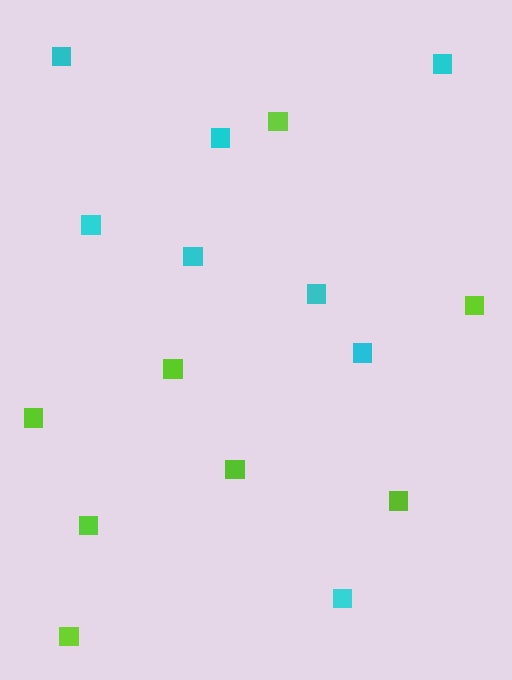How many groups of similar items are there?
There are 2 groups: one group of cyan squares (8) and one group of lime squares (8).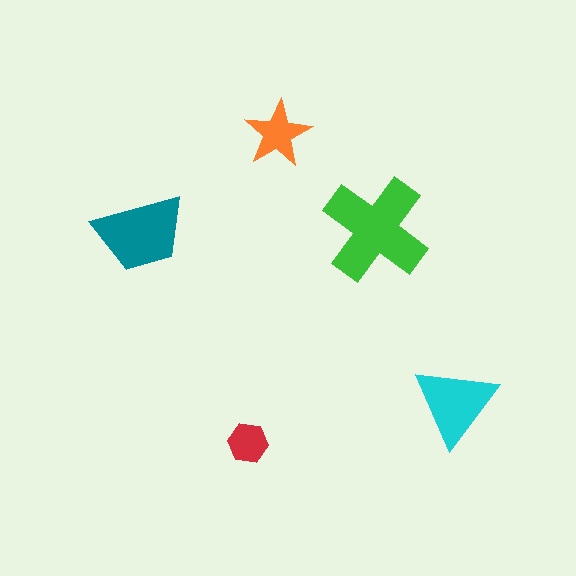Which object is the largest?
The green cross.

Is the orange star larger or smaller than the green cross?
Smaller.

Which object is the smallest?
The red hexagon.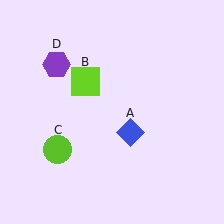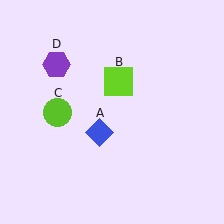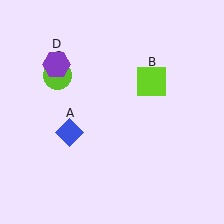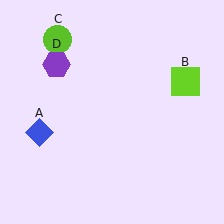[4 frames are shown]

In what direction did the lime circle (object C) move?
The lime circle (object C) moved up.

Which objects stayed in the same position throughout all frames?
Purple hexagon (object D) remained stationary.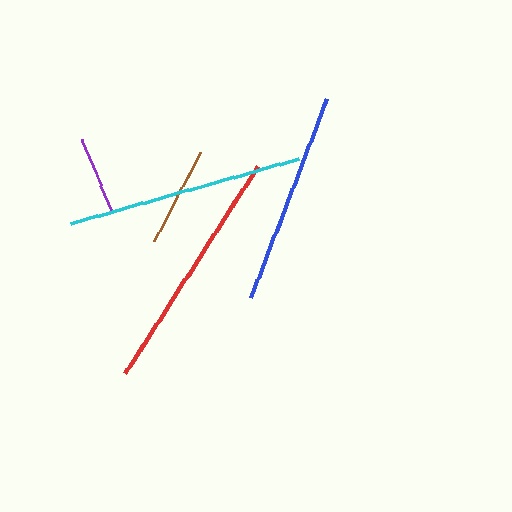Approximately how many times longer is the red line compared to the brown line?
The red line is approximately 2.5 times the length of the brown line.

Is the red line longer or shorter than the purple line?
The red line is longer than the purple line.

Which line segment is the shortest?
The purple line is the shortest at approximately 78 pixels.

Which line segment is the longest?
The red line is the longest at approximately 246 pixels.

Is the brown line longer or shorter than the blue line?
The blue line is longer than the brown line.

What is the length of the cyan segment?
The cyan segment is approximately 238 pixels long.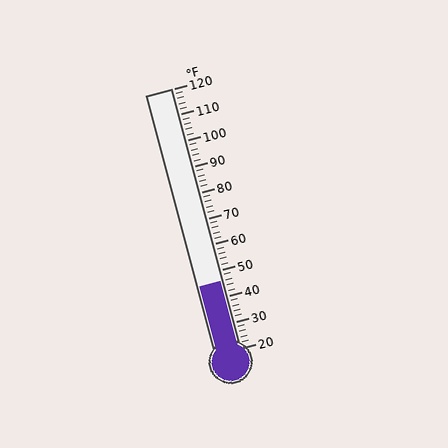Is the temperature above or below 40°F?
The temperature is above 40°F.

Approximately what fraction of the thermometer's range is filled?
The thermometer is filled to approximately 25% of its range.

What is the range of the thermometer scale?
The thermometer scale ranges from 20°F to 120°F.